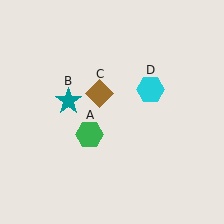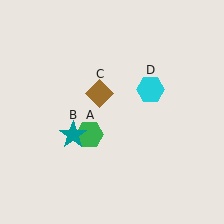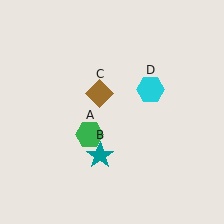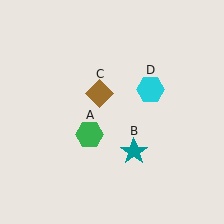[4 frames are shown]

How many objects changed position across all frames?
1 object changed position: teal star (object B).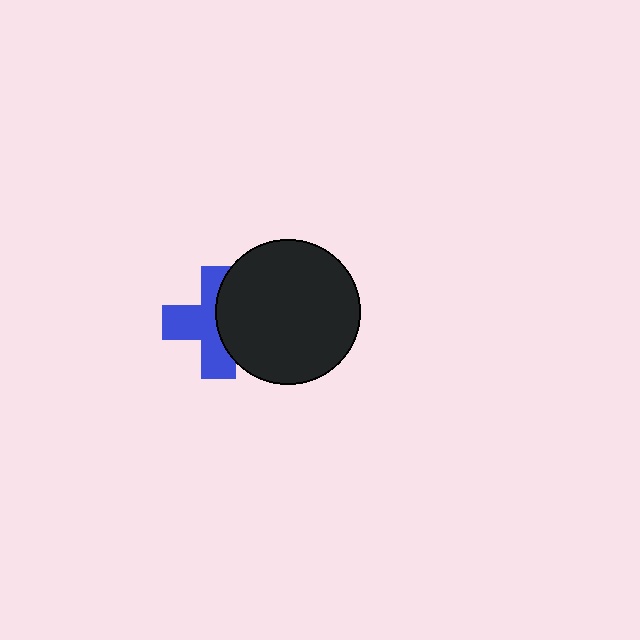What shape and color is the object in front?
The object in front is a black circle.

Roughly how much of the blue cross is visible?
About half of it is visible (roughly 58%).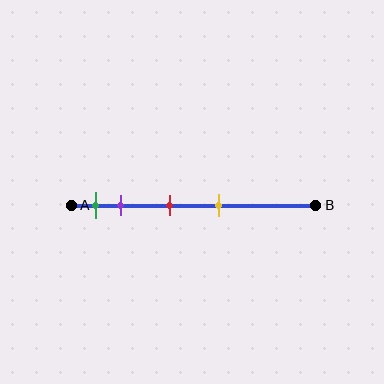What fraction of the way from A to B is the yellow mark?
The yellow mark is approximately 60% (0.6) of the way from A to B.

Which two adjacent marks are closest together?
The green and purple marks are the closest adjacent pair.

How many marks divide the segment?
There are 4 marks dividing the segment.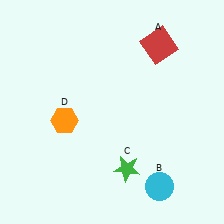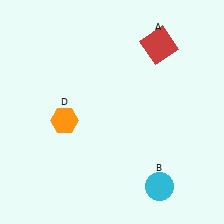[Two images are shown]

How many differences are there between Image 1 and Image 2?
There is 1 difference between the two images.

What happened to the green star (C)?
The green star (C) was removed in Image 2. It was in the bottom-right area of Image 1.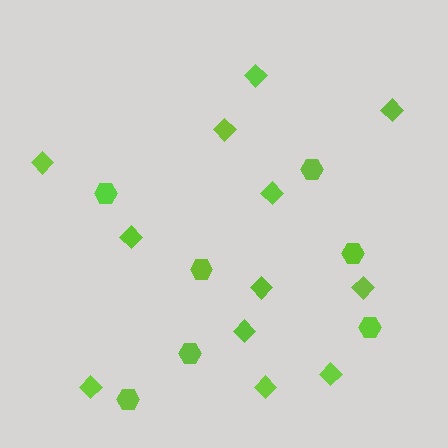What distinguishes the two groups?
There are 2 groups: one group of diamonds (12) and one group of hexagons (7).